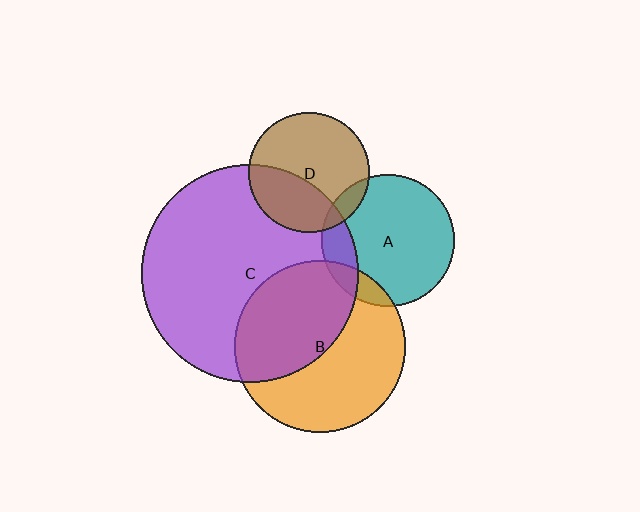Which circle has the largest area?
Circle C (purple).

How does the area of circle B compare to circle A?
Approximately 1.7 times.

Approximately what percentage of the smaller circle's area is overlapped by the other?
Approximately 45%.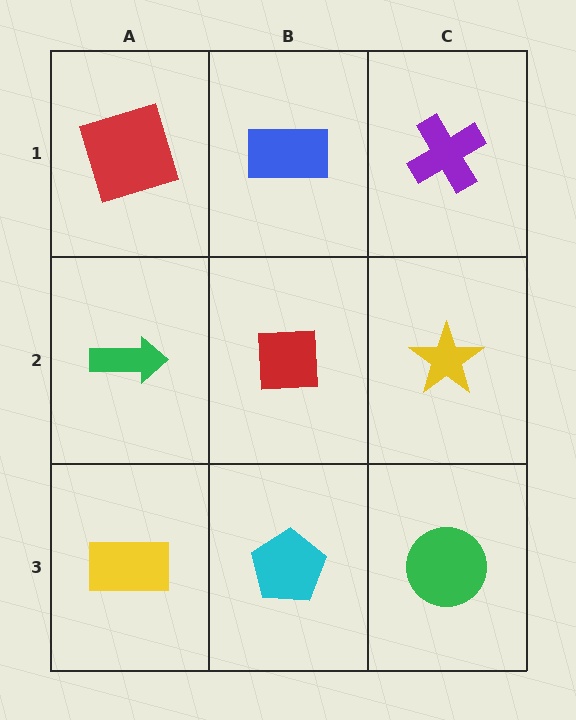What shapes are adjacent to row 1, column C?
A yellow star (row 2, column C), a blue rectangle (row 1, column B).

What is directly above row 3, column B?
A red square.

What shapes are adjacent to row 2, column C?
A purple cross (row 1, column C), a green circle (row 3, column C), a red square (row 2, column B).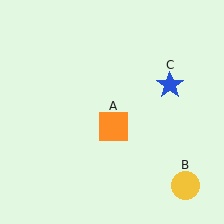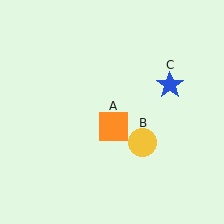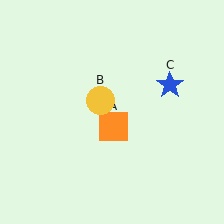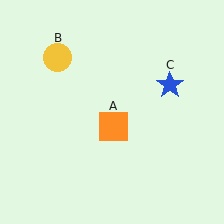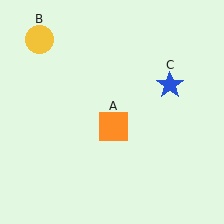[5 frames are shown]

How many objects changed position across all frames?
1 object changed position: yellow circle (object B).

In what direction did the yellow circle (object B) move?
The yellow circle (object B) moved up and to the left.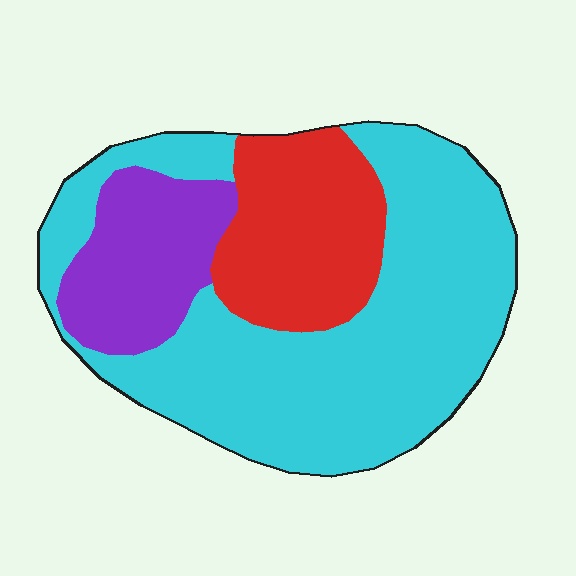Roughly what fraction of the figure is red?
Red takes up less than a quarter of the figure.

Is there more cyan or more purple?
Cyan.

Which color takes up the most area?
Cyan, at roughly 60%.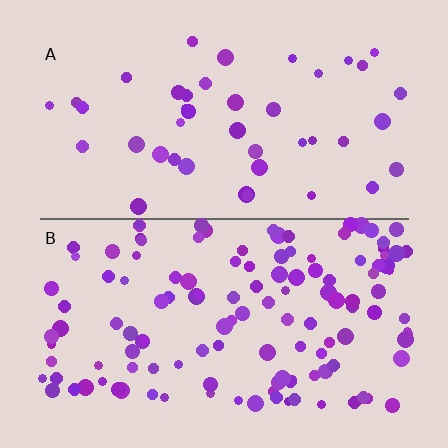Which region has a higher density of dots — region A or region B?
B (the bottom).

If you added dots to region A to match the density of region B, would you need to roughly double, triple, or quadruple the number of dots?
Approximately triple.